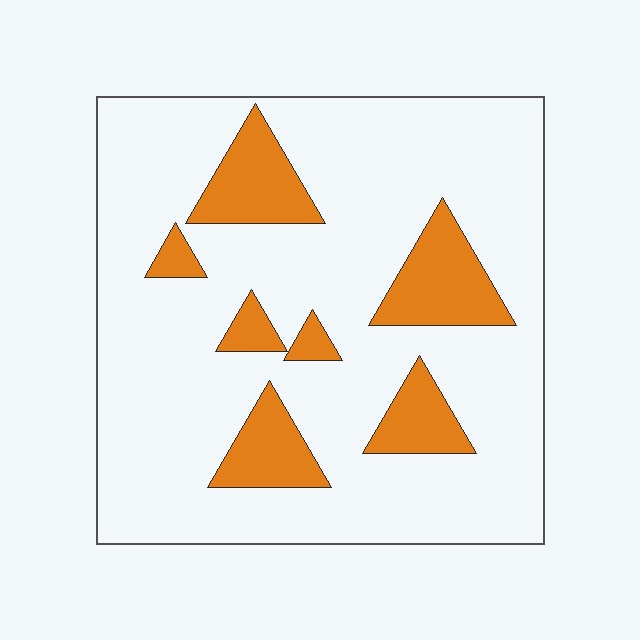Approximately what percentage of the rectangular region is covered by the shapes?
Approximately 20%.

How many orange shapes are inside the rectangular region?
7.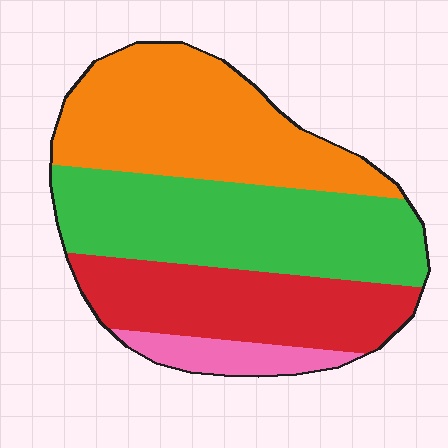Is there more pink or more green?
Green.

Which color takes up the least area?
Pink, at roughly 5%.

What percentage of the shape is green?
Green takes up between a quarter and a half of the shape.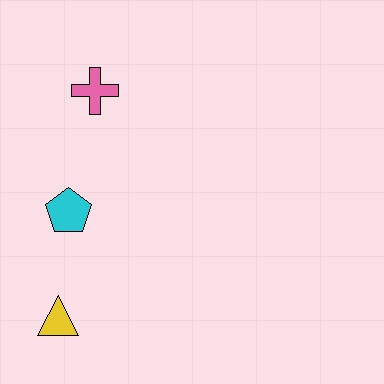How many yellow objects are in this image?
There is 1 yellow object.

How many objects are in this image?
There are 3 objects.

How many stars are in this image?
There are no stars.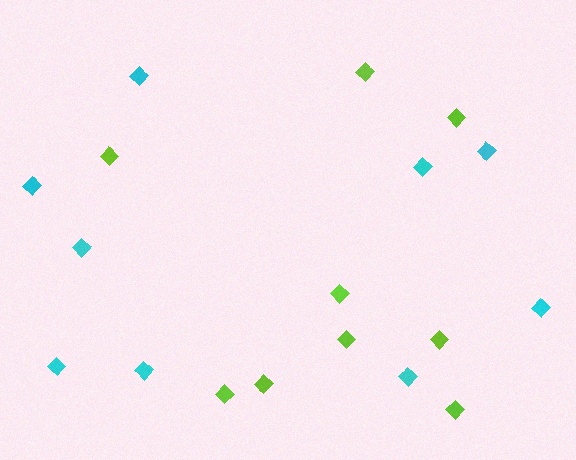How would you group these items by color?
There are 2 groups: one group of cyan diamonds (9) and one group of lime diamonds (9).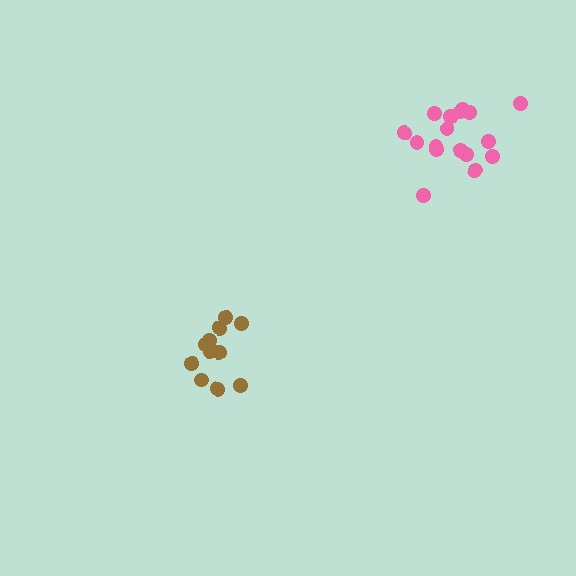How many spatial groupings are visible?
There are 2 spatial groupings.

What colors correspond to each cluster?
The clusters are colored: brown, pink.